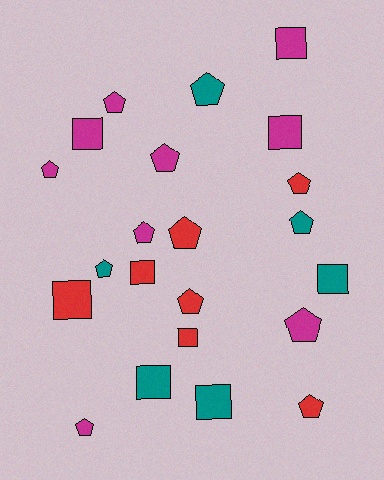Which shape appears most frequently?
Pentagon, with 13 objects.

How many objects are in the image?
There are 22 objects.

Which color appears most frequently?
Magenta, with 9 objects.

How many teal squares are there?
There are 3 teal squares.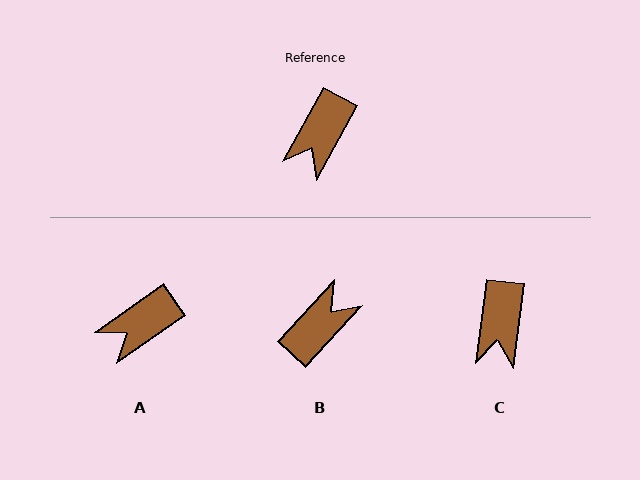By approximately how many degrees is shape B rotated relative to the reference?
Approximately 166 degrees counter-clockwise.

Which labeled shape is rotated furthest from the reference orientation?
B, about 166 degrees away.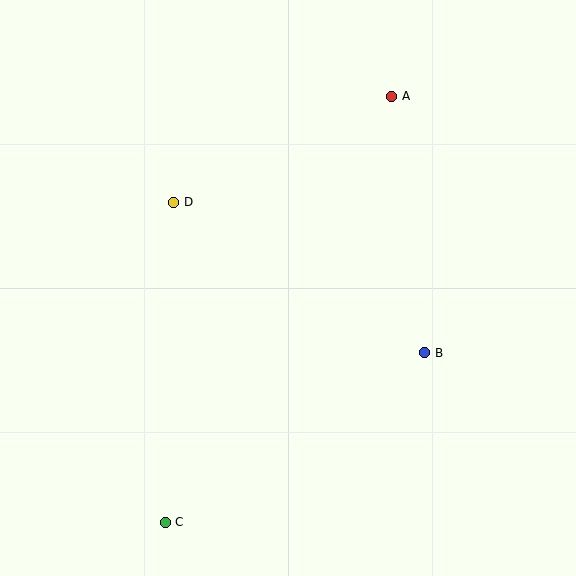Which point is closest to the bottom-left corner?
Point C is closest to the bottom-left corner.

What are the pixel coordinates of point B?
Point B is at (425, 353).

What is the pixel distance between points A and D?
The distance between A and D is 242 pixels.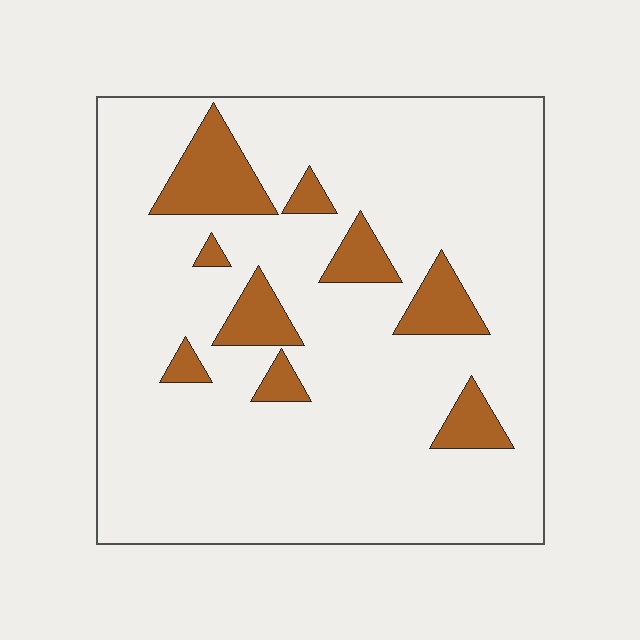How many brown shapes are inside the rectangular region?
9.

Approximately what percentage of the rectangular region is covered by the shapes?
Approximately 15%.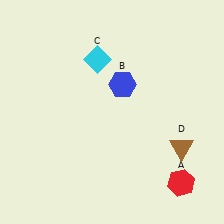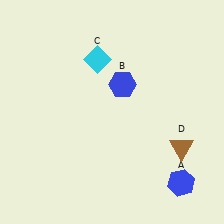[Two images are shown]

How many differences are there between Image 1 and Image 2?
There is 1 difference between the two images.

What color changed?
The hexagon (A) changed from red in Image 1 to blue in Image 2.